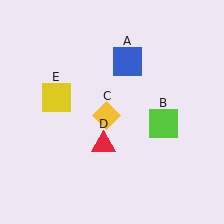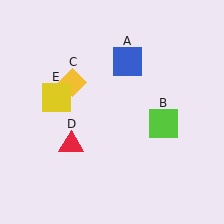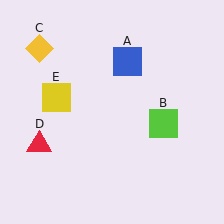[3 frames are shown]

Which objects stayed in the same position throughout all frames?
Blue square (object A) and lime square (object B) and yellow square (object E) remained stationary.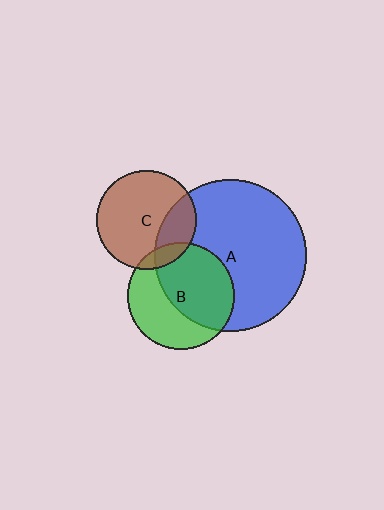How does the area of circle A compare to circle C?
Approximately 2.4 times.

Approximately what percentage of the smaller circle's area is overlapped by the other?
Approximately 25%.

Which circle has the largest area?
Circle A (blue).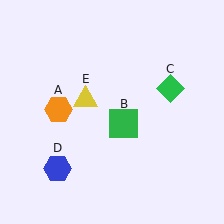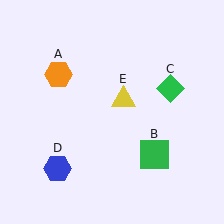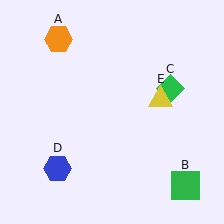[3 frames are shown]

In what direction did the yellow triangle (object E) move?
The yellow triangle (object E) moved right.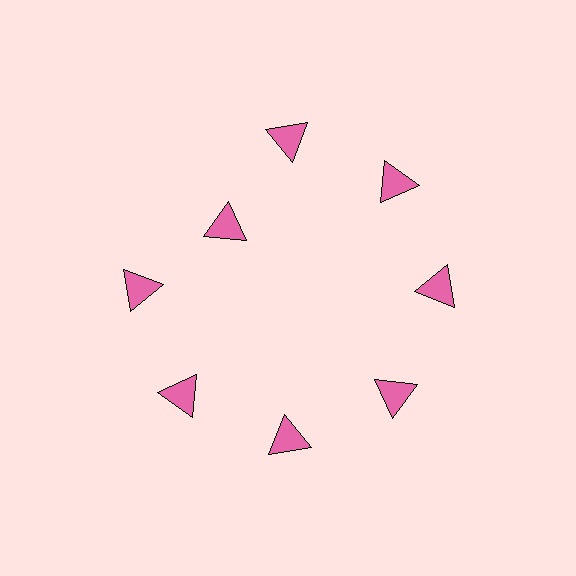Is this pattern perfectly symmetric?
No. The 8 pink triangles are arranged in a ring, but one element near the 10 o'clock position is pulled inward toward the center, breaking the 8-fold rotational symmetry.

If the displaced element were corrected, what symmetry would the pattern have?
It would have 8-fold rotational symmetry — the pattern would map onto itself every 45 degrees.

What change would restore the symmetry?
The symmetry would be restored by moving it outward, back onto the ring so that all 8 triangles sit at equal angles and equal distance from the center.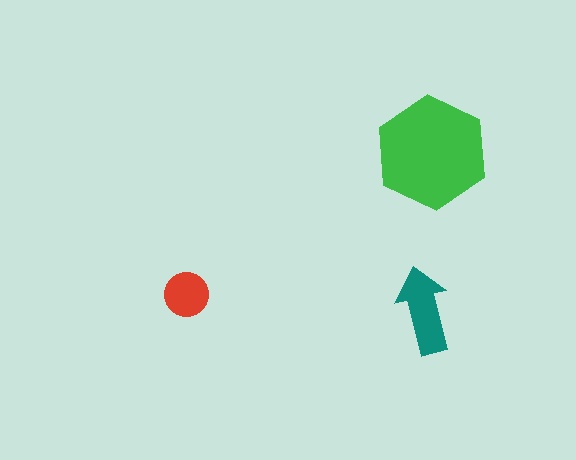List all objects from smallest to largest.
The red circle, the teal arrow, the green hexagon.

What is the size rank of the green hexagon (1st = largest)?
1st.